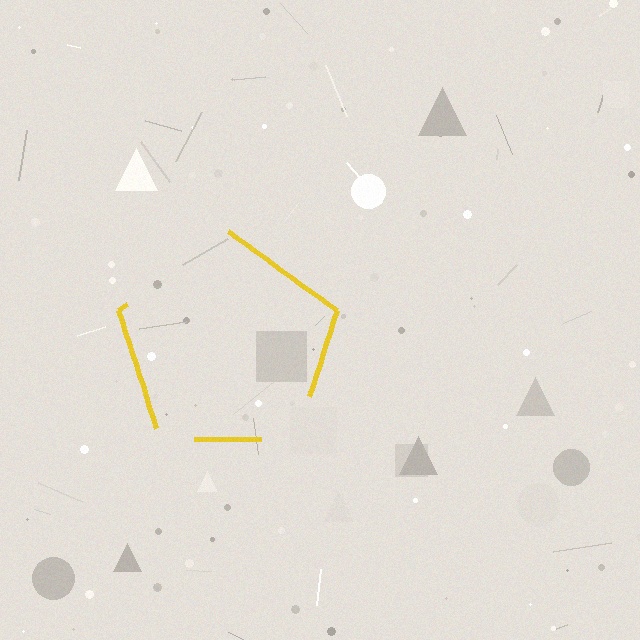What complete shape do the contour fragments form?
The contour fragments form a pentagon.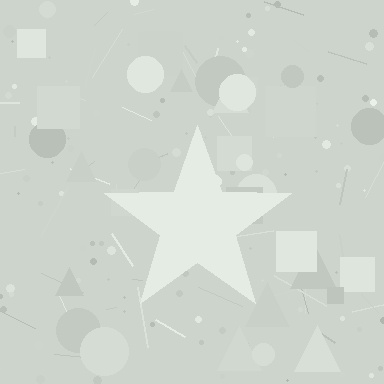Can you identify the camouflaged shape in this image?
The camouflaged shape is a star.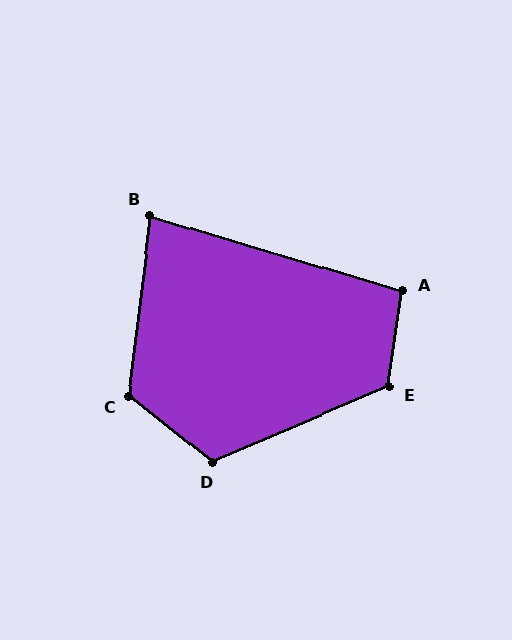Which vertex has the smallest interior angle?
B, at approximately 80 degrees.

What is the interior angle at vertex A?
Approximately 99 degrees (obtuse).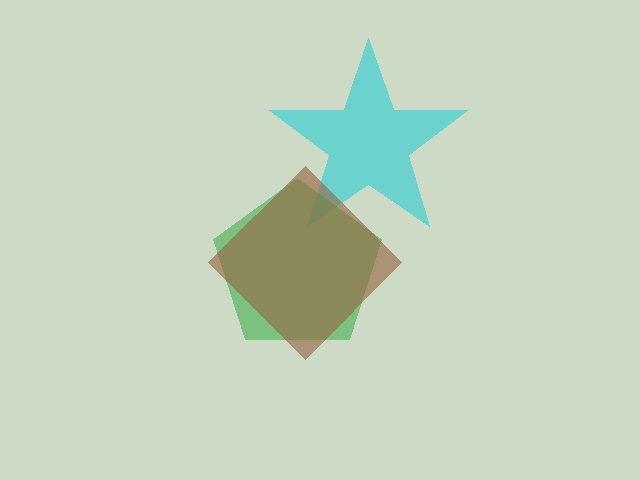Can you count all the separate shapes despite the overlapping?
Yes, there are 3 separate shapes.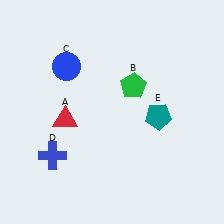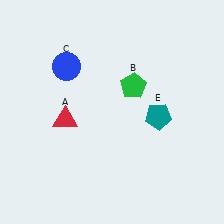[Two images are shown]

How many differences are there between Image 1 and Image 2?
There is 1 difference between the two images.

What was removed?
The blue cross (D) was removed in Image 2.